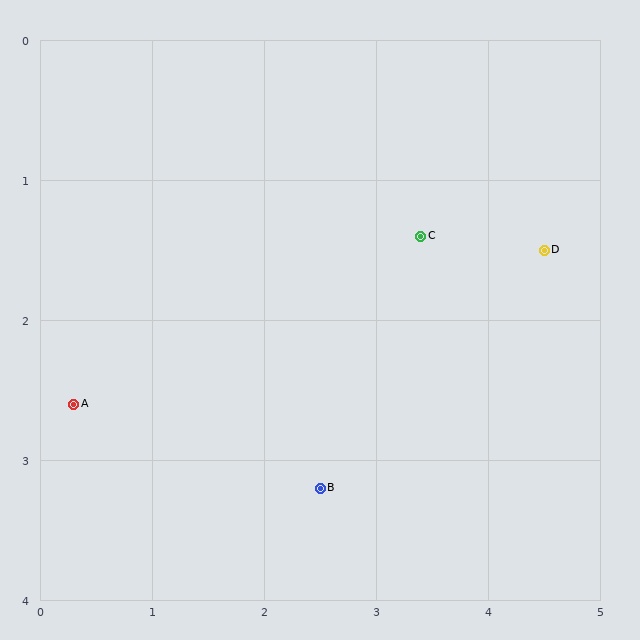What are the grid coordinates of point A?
Point A is at approximately (0.3, 2.6).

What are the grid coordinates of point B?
Point B is at approximately (2.5, 3.2).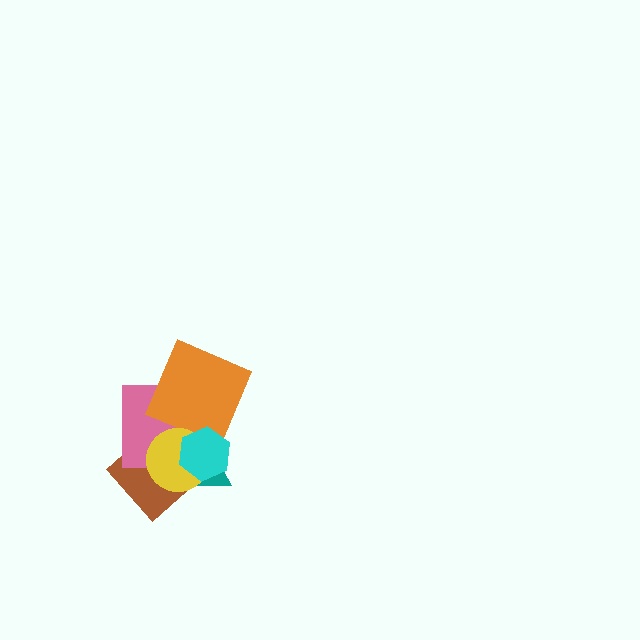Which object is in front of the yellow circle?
The cyan hexagon is in front of the yellow circle.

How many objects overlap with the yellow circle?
4 objects overlap with the yellow circle.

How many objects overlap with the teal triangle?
4 objects overlap with the teal triangle.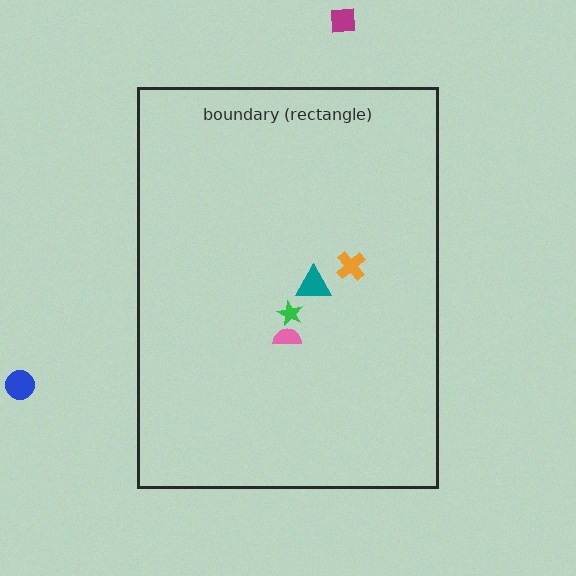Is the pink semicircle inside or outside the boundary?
Inside.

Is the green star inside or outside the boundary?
Inside.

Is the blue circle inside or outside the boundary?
Outside.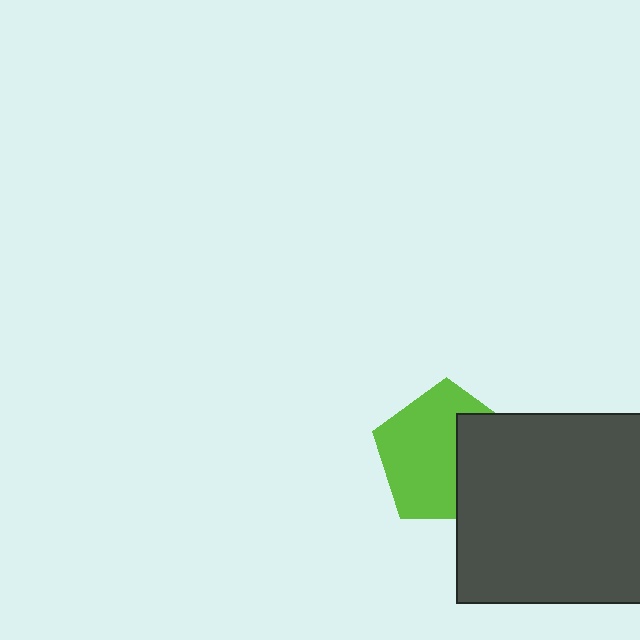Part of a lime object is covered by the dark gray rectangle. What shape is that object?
It is a pentagon.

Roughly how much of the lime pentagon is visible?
About half of it is visible (roughly 63%).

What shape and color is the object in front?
The object in front is a dark gray rectangle.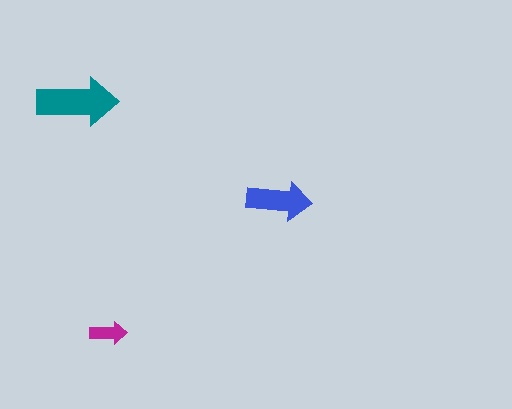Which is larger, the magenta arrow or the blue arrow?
The blue one.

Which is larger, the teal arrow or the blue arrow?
The teal one.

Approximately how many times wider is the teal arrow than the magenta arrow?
About 2 times wider.